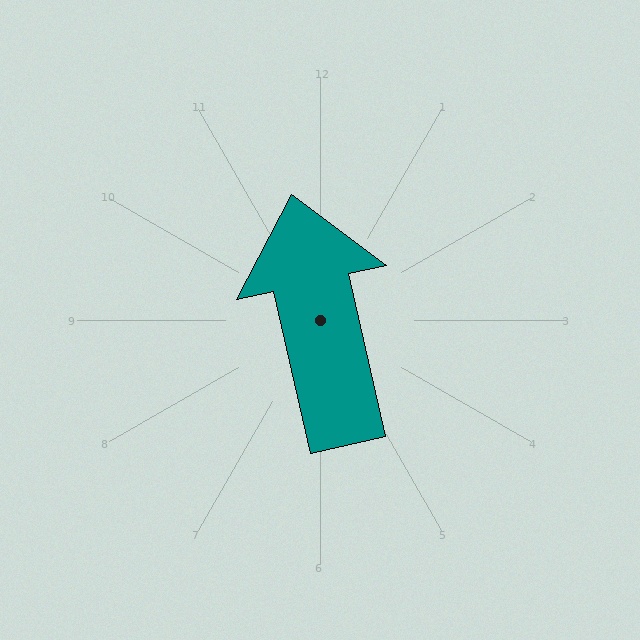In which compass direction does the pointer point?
North.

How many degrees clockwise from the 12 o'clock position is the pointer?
Approximately 347 degrees.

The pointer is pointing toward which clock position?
Roughly 12 o'clock.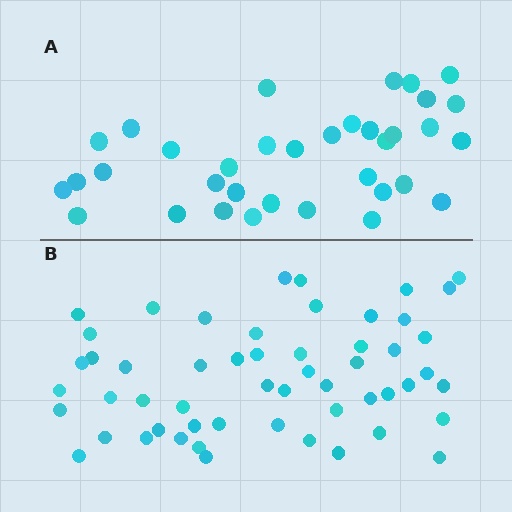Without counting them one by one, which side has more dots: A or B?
Region B (the bottom region) has more dots.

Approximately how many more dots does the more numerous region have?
Region B has approximately 20 more dots than region A.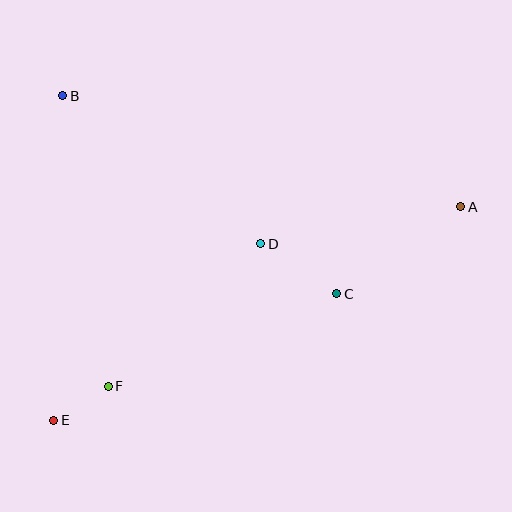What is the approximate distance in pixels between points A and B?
The distance between A and B is approximately 413 pixels.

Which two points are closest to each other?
Points E and F are closest to each other.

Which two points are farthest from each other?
Points A and E are farthest from each other.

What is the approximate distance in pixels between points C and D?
The distance between C and D is approximately 91 pixels.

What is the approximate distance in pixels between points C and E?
The distance between C and E is approximately 310 pixels.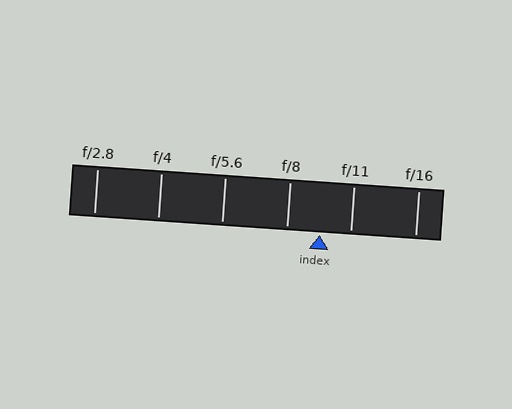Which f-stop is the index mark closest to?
The index mark is closest to f/11.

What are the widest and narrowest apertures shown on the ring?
The widest aperture shown is f/2.8 and the narrowest is f/16.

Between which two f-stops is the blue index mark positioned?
The index mark is between f/8 and f/11.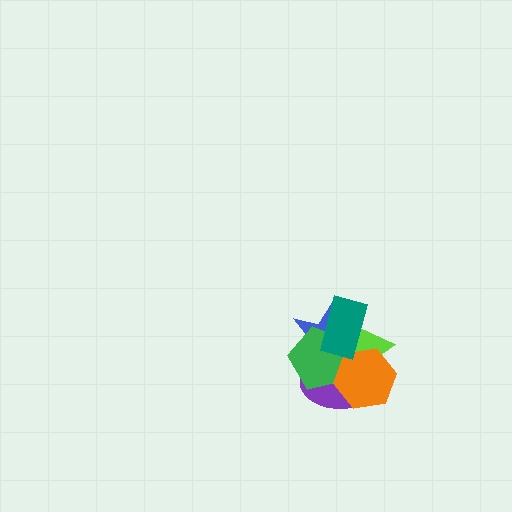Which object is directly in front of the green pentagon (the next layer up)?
The orange hexagon is directly in front of the green pentagon.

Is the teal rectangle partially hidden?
No, no other shape covers it.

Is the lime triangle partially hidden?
Yes, it is partially covered by another shape.